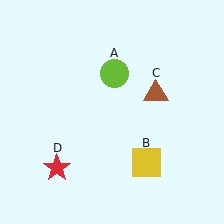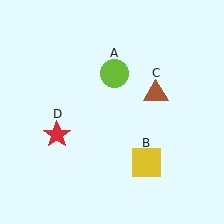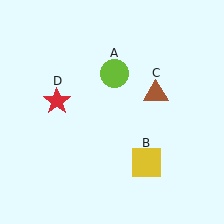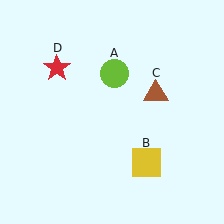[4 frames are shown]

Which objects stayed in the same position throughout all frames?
Lime circle (object A) and yellow square (object B) and brown triangle (object C) remained stationary.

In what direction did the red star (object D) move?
The red star (object D) moved up.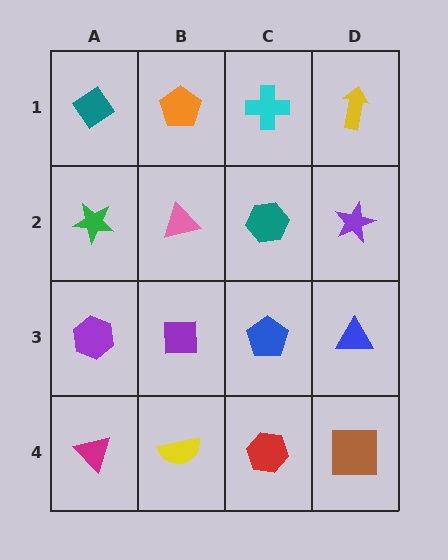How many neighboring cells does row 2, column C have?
4.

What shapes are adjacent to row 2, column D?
A yellow arrow (row 1, column D), a blue triangle (row 3, column D), a teal hexagon (row 2, column C).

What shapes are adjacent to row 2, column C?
A cyan cross (row 1, column C), a blue pentagon (row 3, column C), a pink triangle (row 2, column B), a purple star (row 2, column D).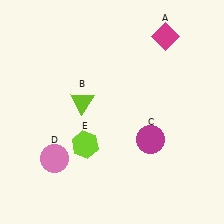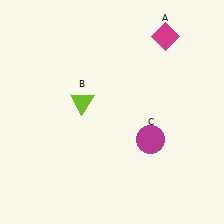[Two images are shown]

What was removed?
The lime hexagon (E), the pink circle (D) were removed in Image 2.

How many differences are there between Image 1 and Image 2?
There are 2 differences between the two images.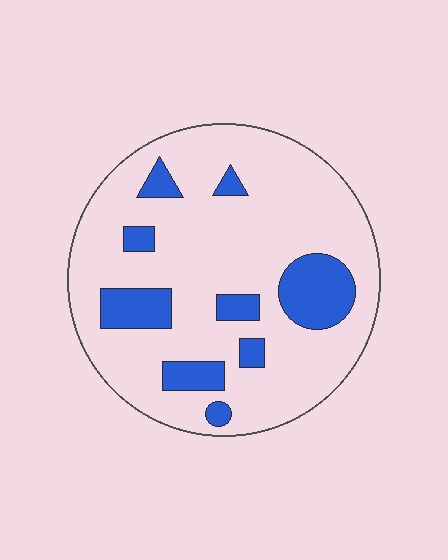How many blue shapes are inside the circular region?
9.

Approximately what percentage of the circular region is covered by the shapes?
Approximately 20%.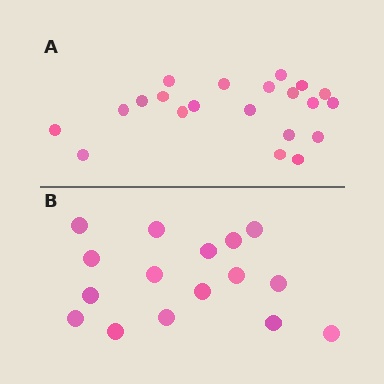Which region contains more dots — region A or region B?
Region A (the top region) has more dots.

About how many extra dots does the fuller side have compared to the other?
Region A has about 5 more dots than region B.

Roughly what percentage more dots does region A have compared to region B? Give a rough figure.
About 30% more.